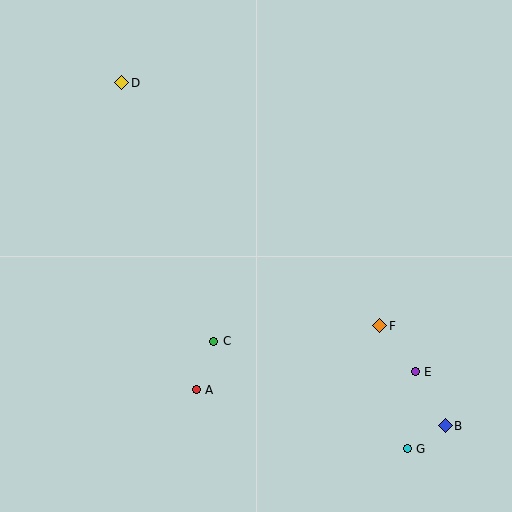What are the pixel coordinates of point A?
Point A is at (196, 390).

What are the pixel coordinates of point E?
Point E is at (415, 372).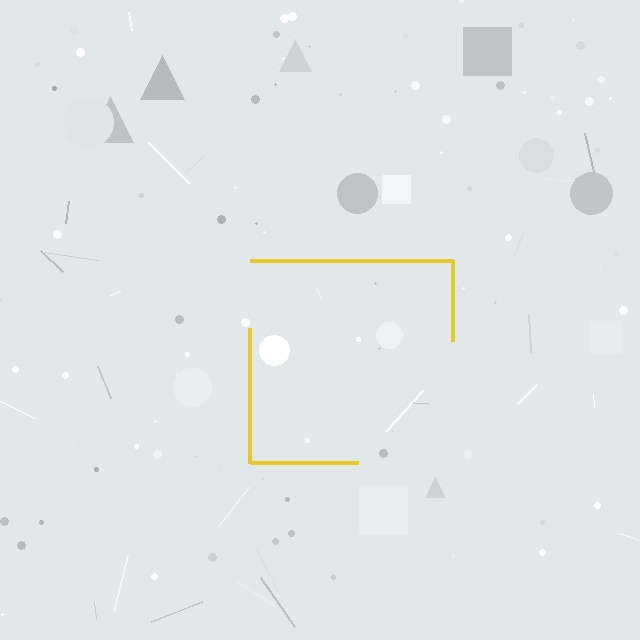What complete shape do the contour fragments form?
The contour fragments form a square.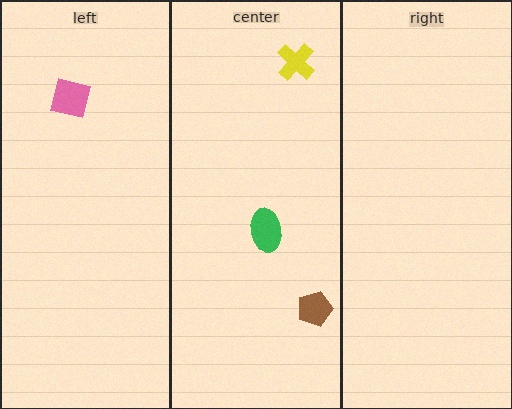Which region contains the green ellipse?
The center region.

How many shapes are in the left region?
1.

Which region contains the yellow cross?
The center region.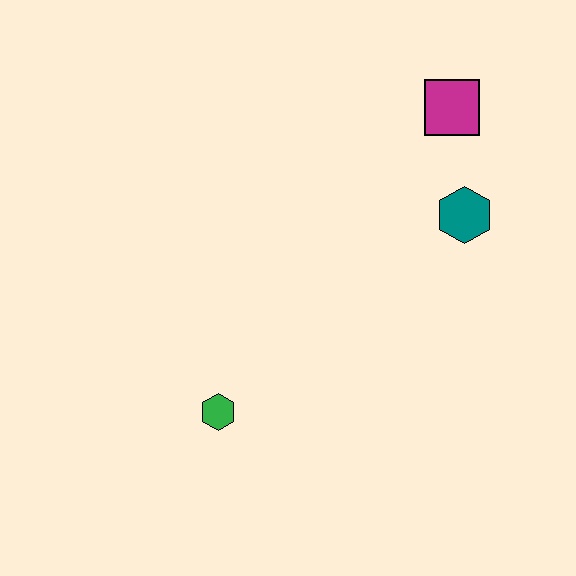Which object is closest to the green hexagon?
The teal hexagon is closest to the green hexagon.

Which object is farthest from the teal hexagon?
The green hexagon is farthest from the teal hexagon.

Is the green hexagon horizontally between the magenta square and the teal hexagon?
No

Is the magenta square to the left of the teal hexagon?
Yes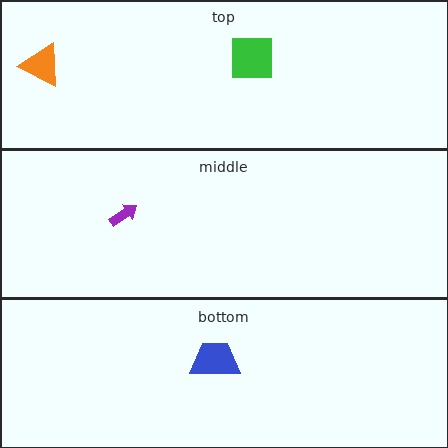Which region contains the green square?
The top region.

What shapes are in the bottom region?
The blue trapezoid.